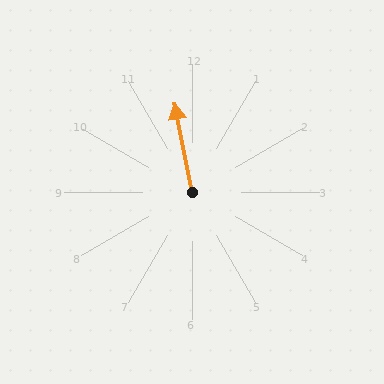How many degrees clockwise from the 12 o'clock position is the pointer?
Approximately 349 degrees.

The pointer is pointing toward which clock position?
Roughly 12 o'clock.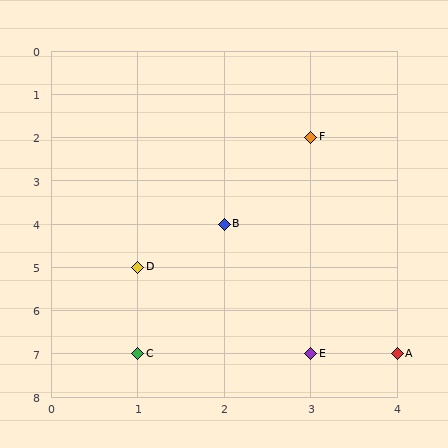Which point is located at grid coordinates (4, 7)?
Point A is at (4, 7).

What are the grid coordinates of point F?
Point F is at grid coordinates (3, 2).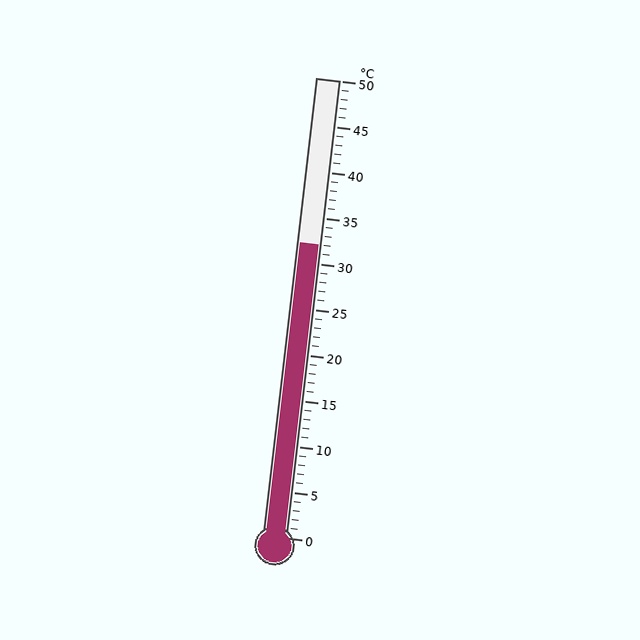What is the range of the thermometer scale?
The thermometer scale ranges from 0°C to 50°C.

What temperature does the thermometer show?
The thermometer shows approximately 32°C.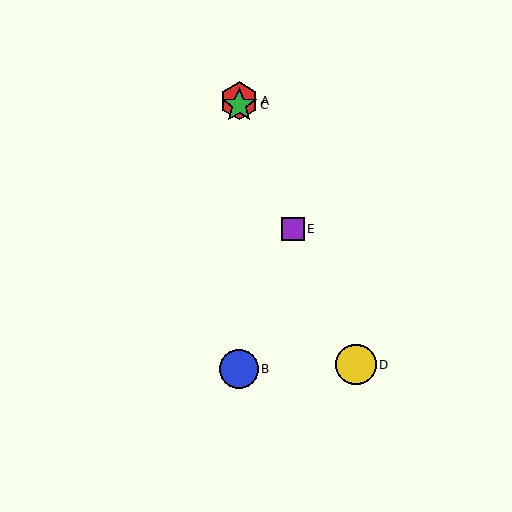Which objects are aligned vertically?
Objects A, B, C are aligned vertically.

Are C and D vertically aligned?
No, C is at x≈239 and D is at x≈356.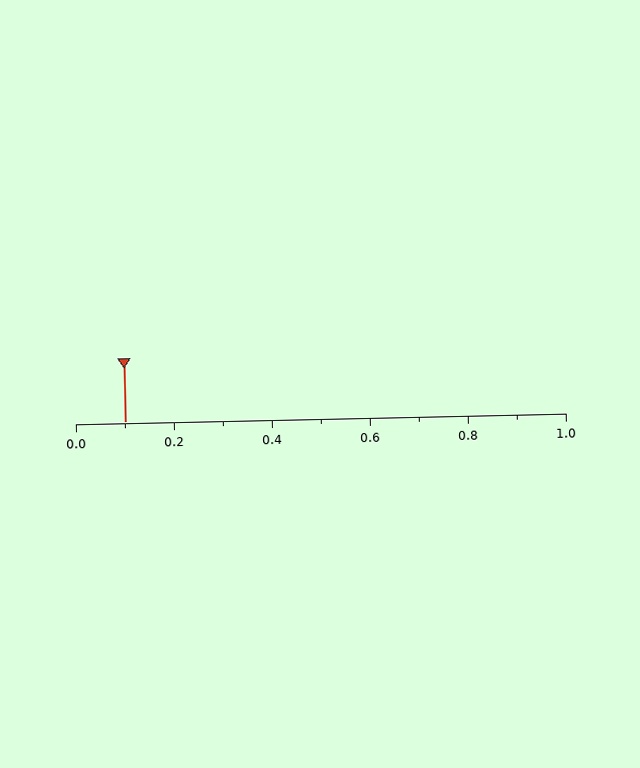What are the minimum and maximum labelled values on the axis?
The axis runs from 0.0 to 1.0.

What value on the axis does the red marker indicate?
The marker indicates approximately 0.1.